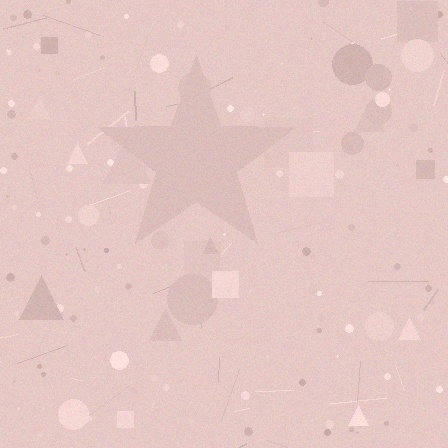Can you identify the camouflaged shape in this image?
The camouflaged shape is a star.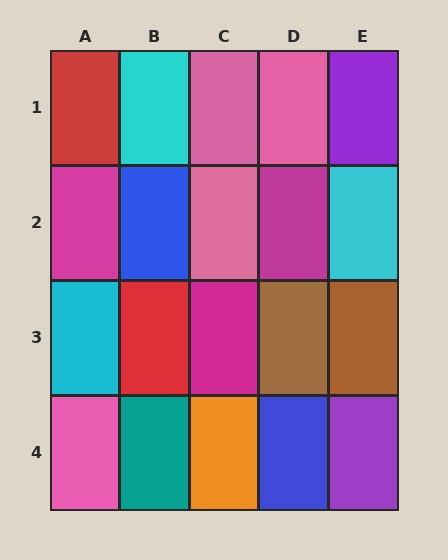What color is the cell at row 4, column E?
Purple.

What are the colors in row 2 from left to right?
Magenta, blue, pink, magenta, cyan.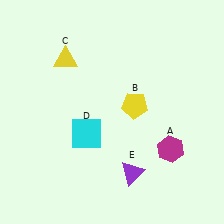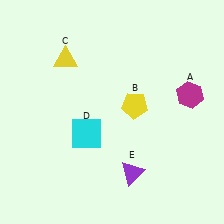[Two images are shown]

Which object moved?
The magenta hexagon (A) moved up.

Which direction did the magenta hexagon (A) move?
The magenta hexagon (A) moved up.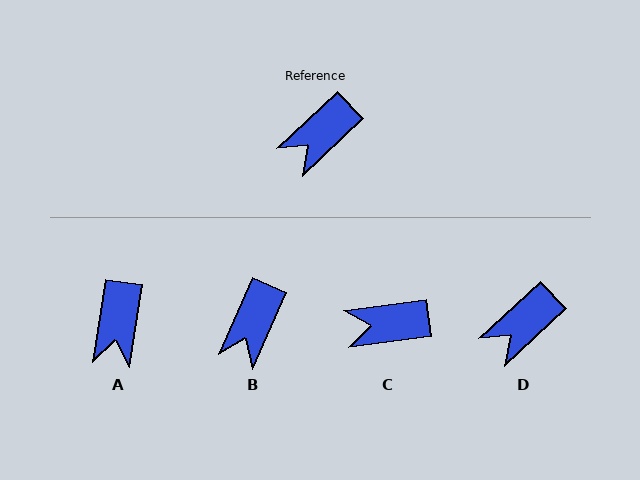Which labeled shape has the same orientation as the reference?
D.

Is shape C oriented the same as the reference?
No, it is off by about 36 degrees.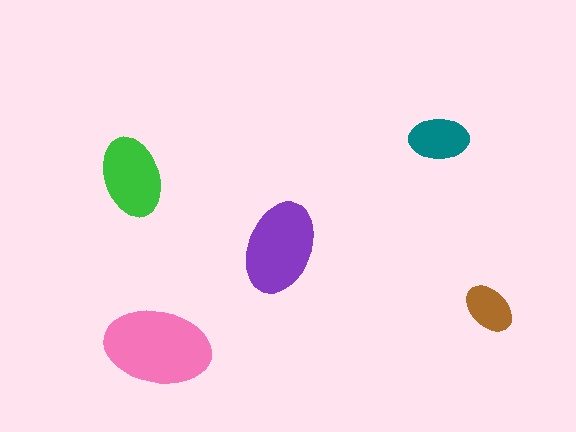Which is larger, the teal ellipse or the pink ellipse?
The pink one.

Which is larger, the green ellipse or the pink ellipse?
The pink one.